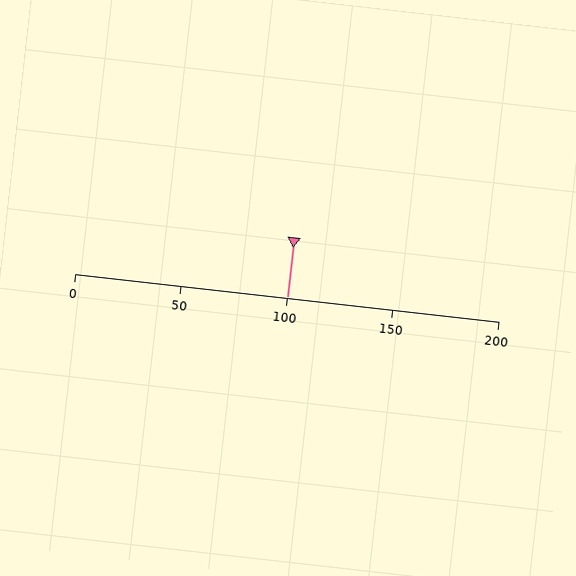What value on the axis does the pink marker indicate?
The marker indicates approximately 100.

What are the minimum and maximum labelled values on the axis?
The axis runs from 0 to 200.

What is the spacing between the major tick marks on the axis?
The major ticks are spaced 50 apart.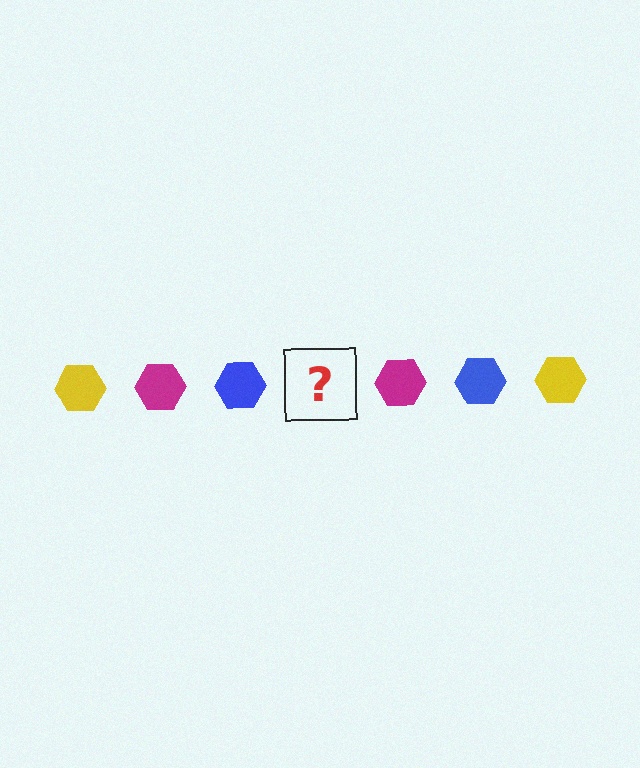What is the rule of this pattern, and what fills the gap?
The rule is that the pattern cycles through yellow, magenta, blue hexagons. The gap should be filled with a yellow hexagon.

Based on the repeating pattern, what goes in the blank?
The blank should be a yellow hexagon.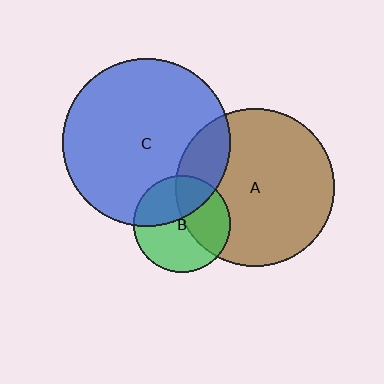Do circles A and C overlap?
Yes.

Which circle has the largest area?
Circle C (blue).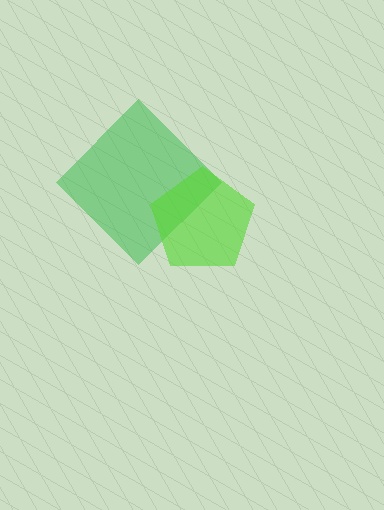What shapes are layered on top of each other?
The layered shapes are: a green diamond, a lime pentagon.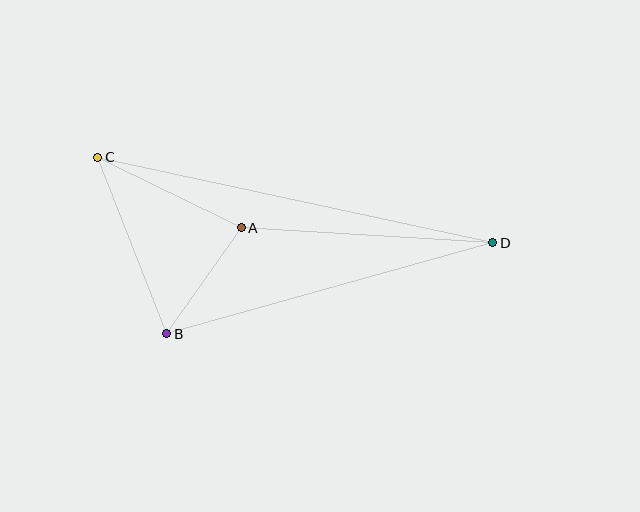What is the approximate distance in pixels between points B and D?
The distance between B and D is approximately 339 pixels.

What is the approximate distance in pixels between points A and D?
The distance between A and D is approximately 252 pixels.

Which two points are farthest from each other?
Points C and D are farthest from each other.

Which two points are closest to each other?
Points A and B are closest to each other.